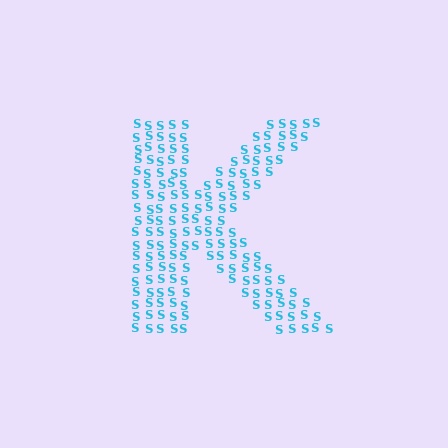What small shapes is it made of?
It is made of small letter S's.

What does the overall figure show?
The overall figure shows the letter K.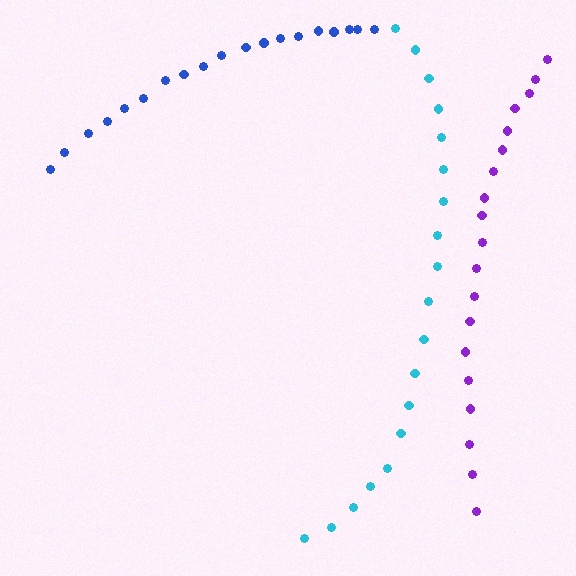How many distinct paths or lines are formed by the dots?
There are 3 distinct paths.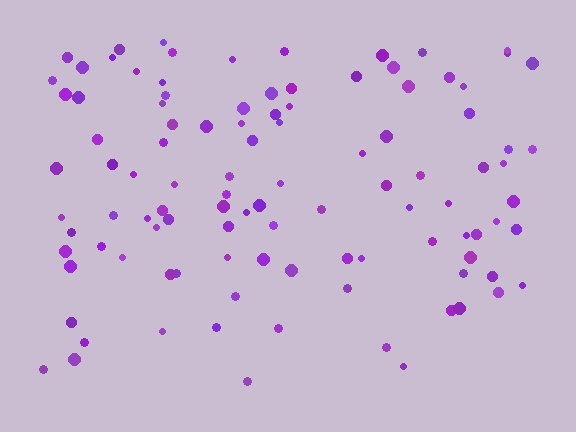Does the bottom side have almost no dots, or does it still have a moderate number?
Still a moderate number, just noticeably fewer than the top.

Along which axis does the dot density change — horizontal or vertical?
Vertical.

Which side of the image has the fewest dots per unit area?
The bottom.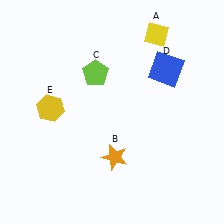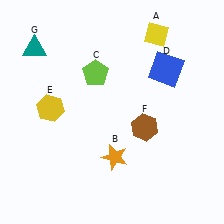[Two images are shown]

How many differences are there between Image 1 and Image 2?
There are 2 differences between the two images.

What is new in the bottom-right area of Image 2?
A brown hexagon (F) was added in the bottom-right area of Image 2.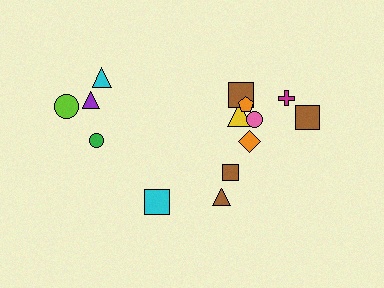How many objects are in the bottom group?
There are 3 objects.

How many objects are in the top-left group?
There are 4 objects.